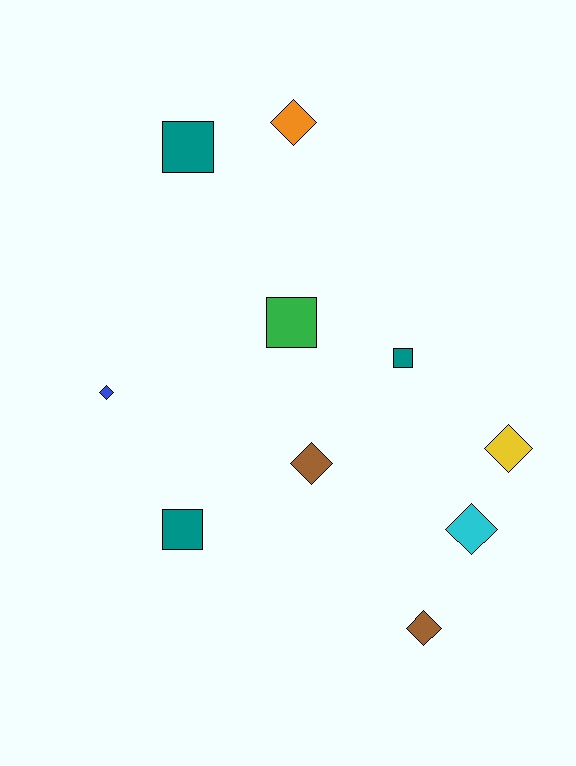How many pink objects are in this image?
There are no pink objects.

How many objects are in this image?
There are 10 objects.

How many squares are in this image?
There are 4 squares.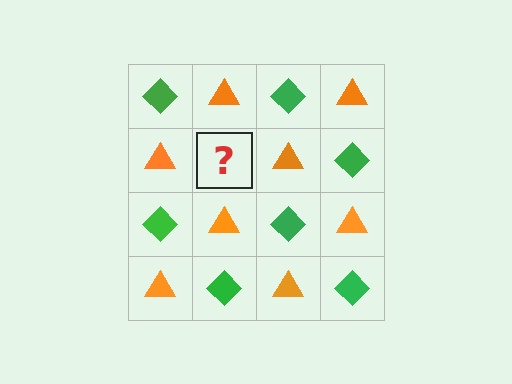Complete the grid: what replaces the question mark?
The question mark should be replaced with a green diamond.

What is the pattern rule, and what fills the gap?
The rule is that it alternates green diamond and orange triangle in a checkerboard pattern. The gap should be filled with a green diamond.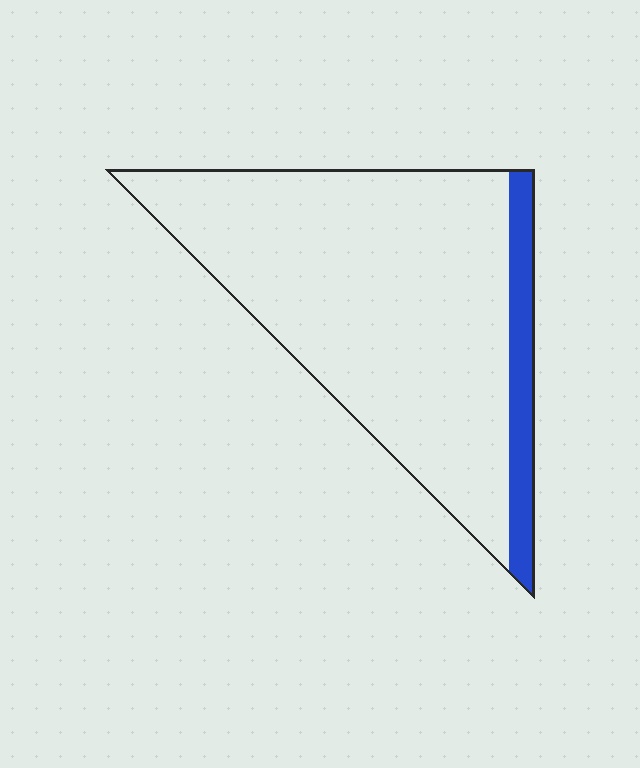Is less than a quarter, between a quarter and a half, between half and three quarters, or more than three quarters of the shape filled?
Less than a quarter.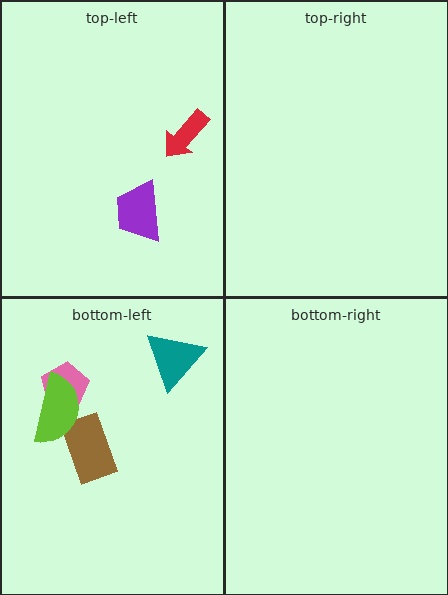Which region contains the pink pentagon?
The bottom-left region.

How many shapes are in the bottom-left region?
4.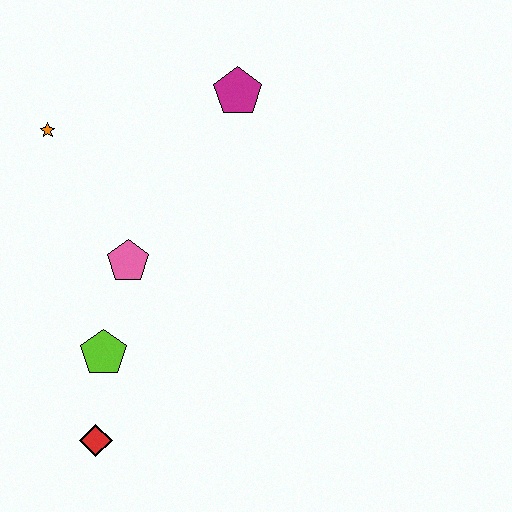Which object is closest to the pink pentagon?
The lime pentagon is closest to the pink pentagon.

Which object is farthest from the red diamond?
The magenta pentagon is farthest from the red diamond.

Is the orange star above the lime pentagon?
Yes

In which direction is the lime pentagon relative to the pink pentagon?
The lime pentagon is below the pink pentagon.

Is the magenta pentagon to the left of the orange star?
No